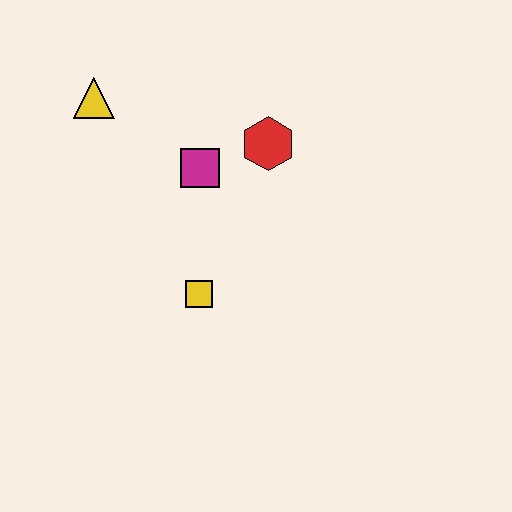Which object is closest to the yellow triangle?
The magenta square is closest to the yellow triangle.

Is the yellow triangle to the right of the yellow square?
No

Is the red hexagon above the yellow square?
Yes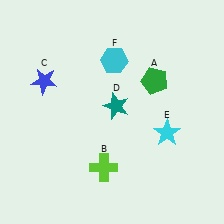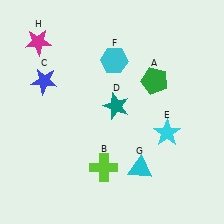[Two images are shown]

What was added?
A cyan triangle (G), a magenta star (H) were added in Image 2.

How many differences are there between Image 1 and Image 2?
There are 2 differences between the two images.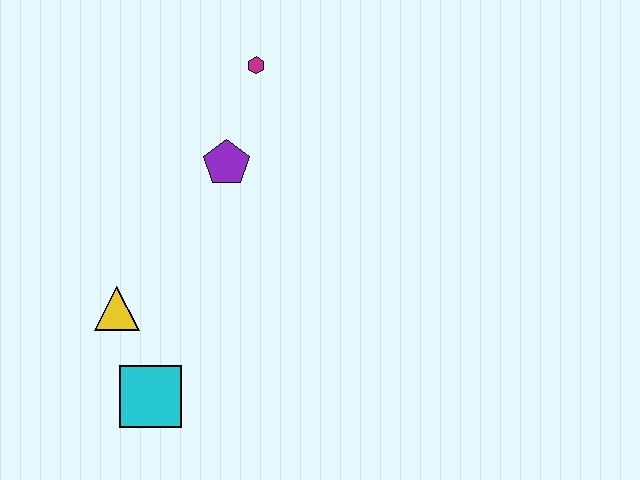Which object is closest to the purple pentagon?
The magenta hexagon is closest to the purple pentagon.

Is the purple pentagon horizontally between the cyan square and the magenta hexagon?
Yes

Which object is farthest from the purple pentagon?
The cyan square is farthest from the purple pentagon.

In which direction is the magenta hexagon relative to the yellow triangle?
The magenta hexagon is above the yellow triangle.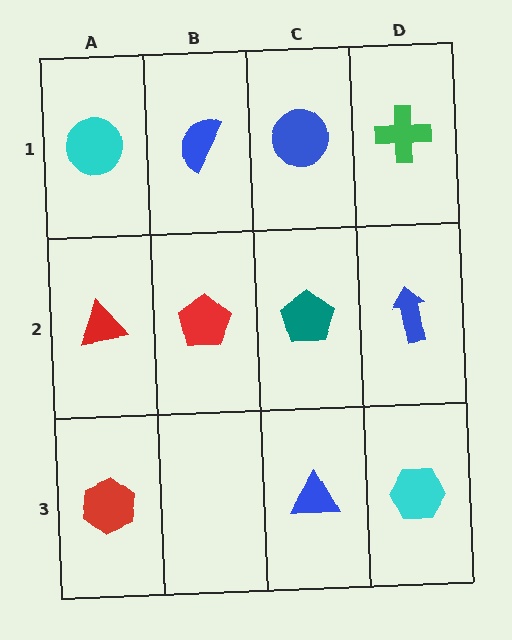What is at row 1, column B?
A blue semicircle.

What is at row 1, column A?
A cyan circle.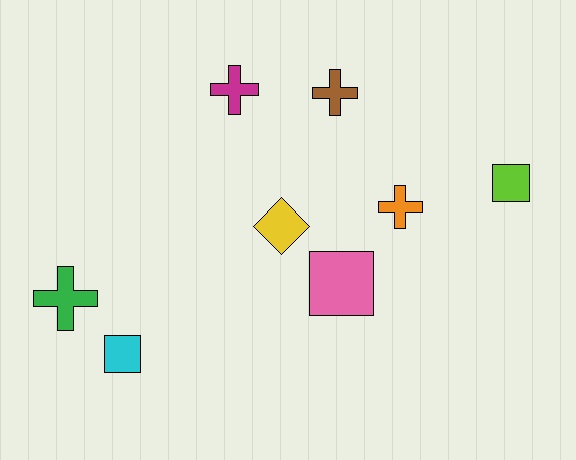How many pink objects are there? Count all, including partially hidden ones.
There is 1 pink object.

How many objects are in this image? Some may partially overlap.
There are 8 objects.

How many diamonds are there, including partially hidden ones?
There is 1 diamond.